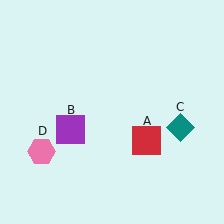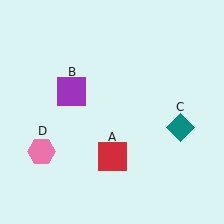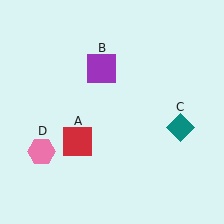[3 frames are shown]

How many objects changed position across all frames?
2 objects changed position: red square (object A), purple square (object B).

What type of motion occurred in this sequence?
The red square (object A), purple square (object B) rotated clockwise around the center of the scene.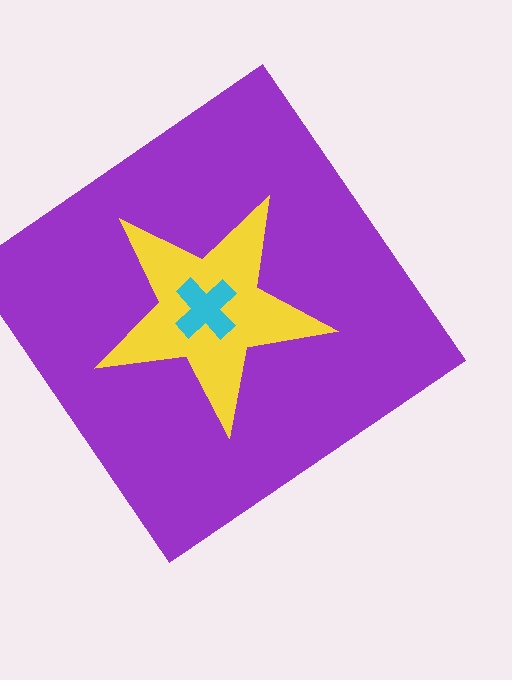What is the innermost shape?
The cyan cross.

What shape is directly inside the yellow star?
The cyan cross.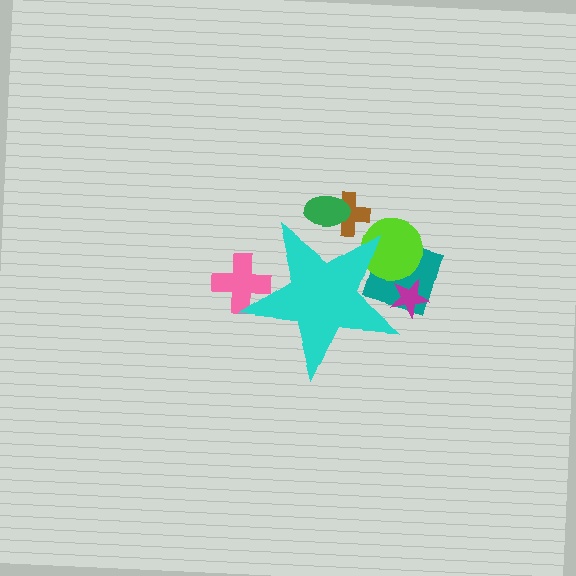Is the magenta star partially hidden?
Yes, the magenta star is partially hidden behind the cyan star.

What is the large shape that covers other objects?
A cyan star.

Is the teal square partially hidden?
Yes, the teal square is partially hidden behind the cyan star.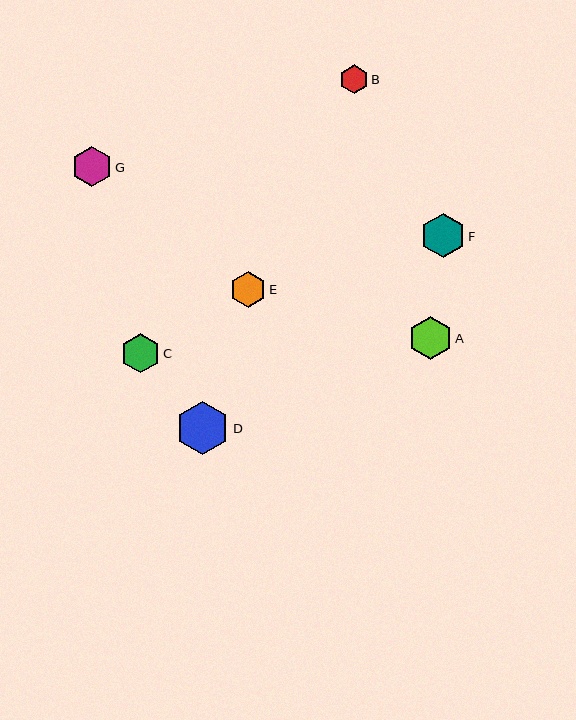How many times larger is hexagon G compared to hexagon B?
Hexagon G is approximately 1.4 times the size of hexagon B.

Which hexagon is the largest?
Hexagon D is the largest with a size of approximately 53 pixels.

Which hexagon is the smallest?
Hexagon B is the smallest with a size of approximately 29 pixels.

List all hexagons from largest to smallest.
From largest to smallest: D, F, A, G, C, E, B.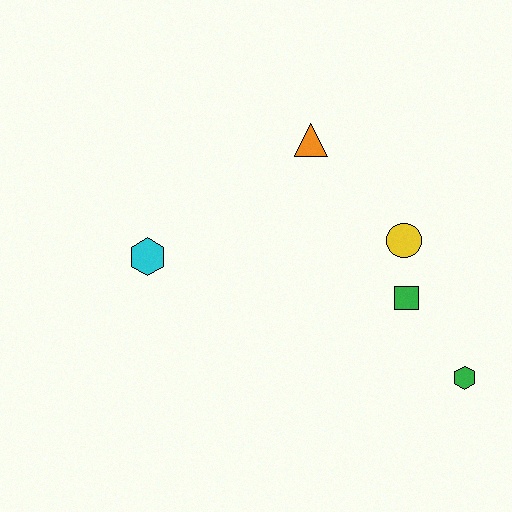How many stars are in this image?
There are no stars.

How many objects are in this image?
There are 5 objects.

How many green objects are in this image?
There are 2 green objects.